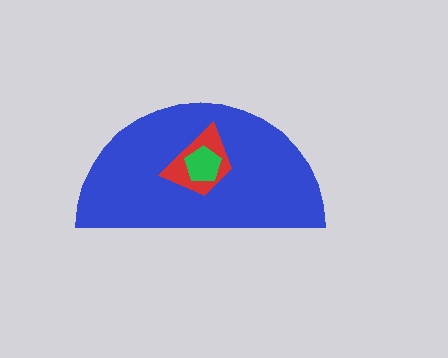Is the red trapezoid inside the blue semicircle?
Yes.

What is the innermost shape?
The green pentagon.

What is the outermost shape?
The blue semicircle.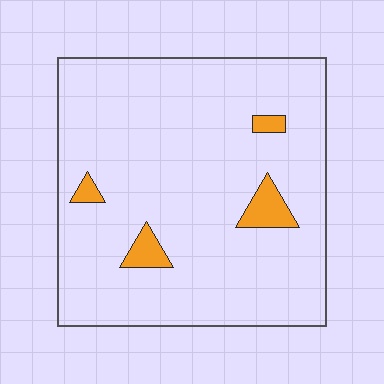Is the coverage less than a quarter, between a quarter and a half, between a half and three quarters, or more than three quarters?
Less than a quarter.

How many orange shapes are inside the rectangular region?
4.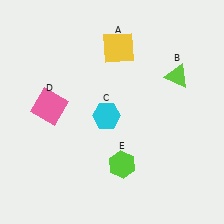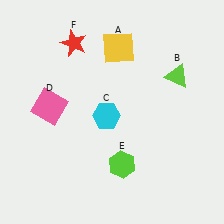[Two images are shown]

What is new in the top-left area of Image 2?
A red star (F) was added in the top-left area of Image 2.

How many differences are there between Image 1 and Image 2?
There is 1 difference between the two images.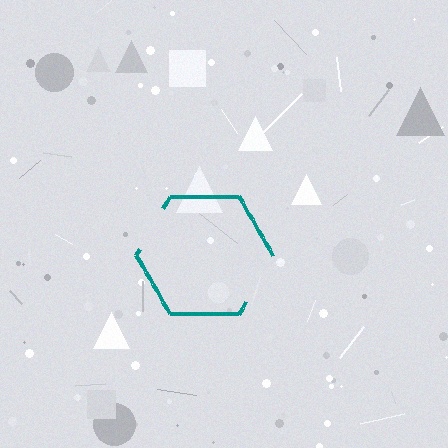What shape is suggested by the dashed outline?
The dashed outline suggests a hexagon.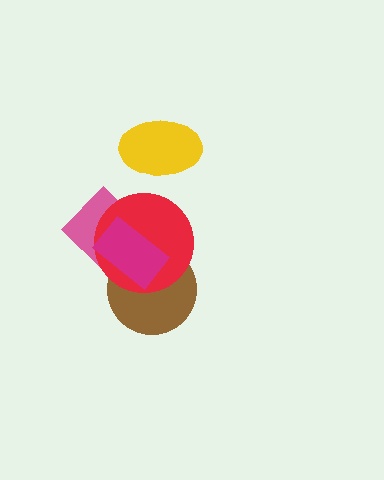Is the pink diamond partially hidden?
Yes, it is partially covered by another shape.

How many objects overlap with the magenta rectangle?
3 objects overlap with the magenta rectangle.